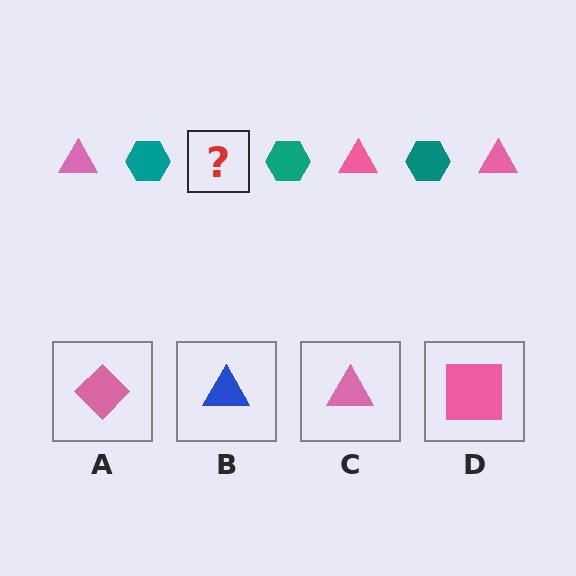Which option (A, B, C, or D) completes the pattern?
C.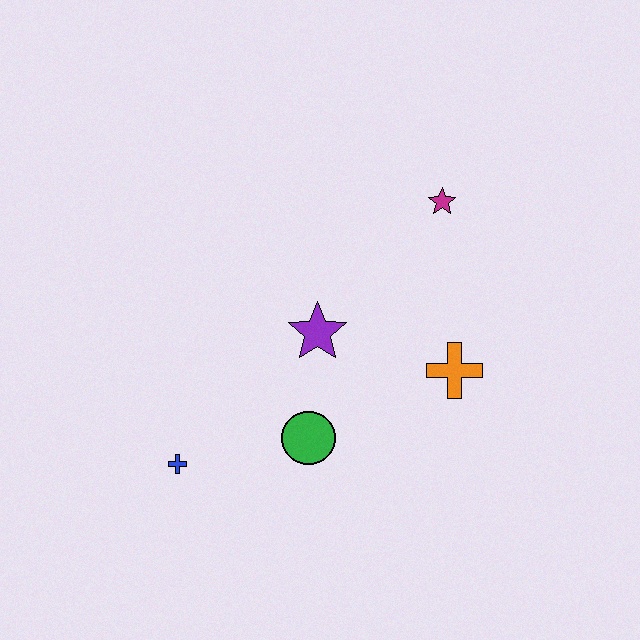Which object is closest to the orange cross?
The purple star is closest to the orange cross.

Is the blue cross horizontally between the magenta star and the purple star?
No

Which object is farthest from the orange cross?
The blue cross is farthest from the orange cross.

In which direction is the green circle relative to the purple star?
The green circle is below the purple star.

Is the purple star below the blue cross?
No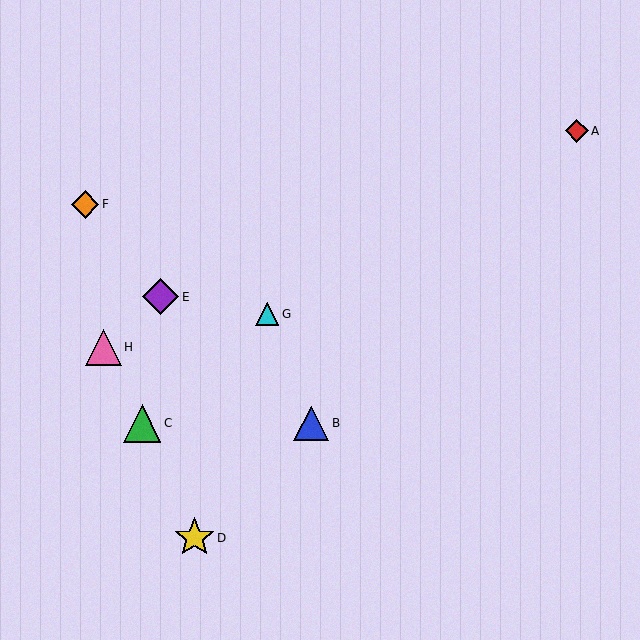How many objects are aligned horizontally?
2 objects (B, C) are aligned horizontally.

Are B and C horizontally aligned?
Yes, both are at y≈423.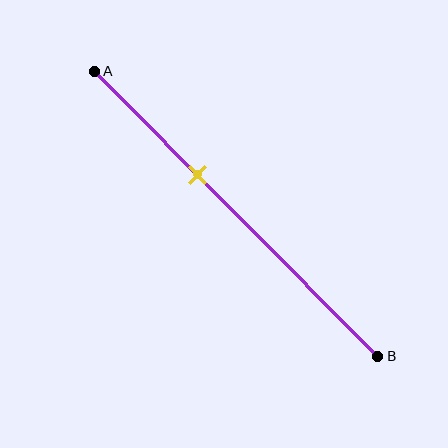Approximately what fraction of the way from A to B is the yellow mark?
The yellow mark is approximately 35% of the way from A to B.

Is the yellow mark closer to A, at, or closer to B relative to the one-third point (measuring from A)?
The yellow mark is closer to point B than the one-third point of segment AB.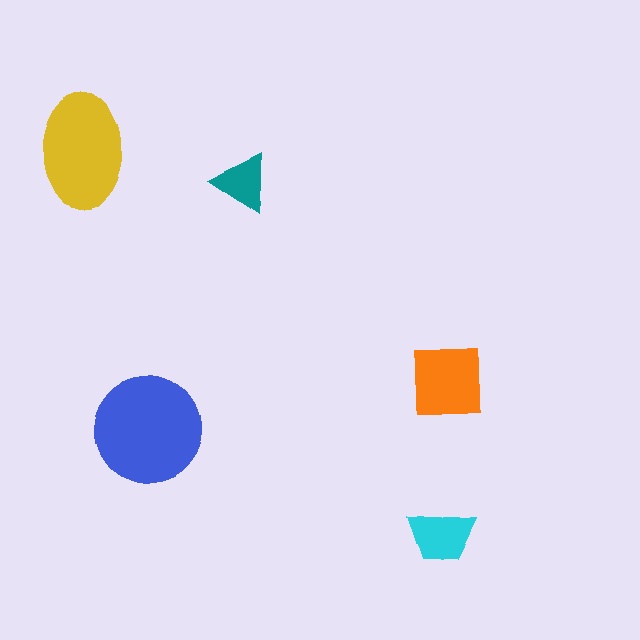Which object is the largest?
The blue circle.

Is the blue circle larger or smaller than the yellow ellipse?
Larger.